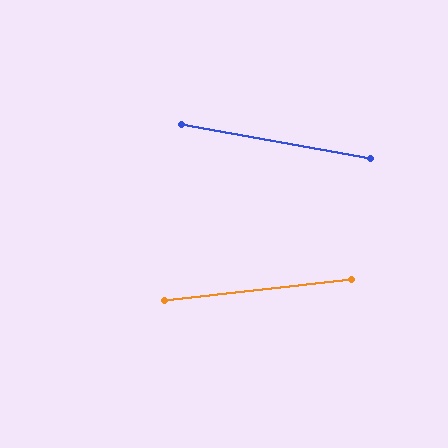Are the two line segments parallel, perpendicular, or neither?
Neither parallel nor perpendicular — they differ by about 17°.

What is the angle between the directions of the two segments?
Approximately 17 degrees.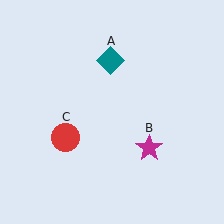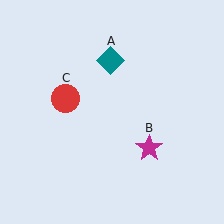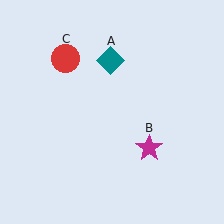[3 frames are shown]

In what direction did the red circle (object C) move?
The red circle (object C) moved up.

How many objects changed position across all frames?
1 object changed position: red circle (object C).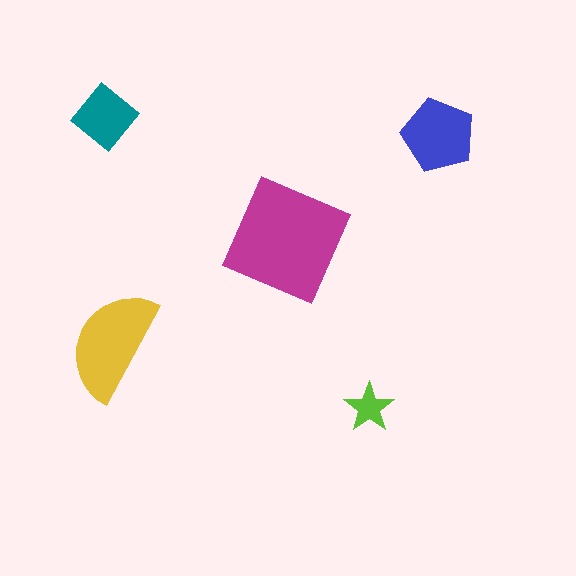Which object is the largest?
The magenta square.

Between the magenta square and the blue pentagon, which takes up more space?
The magenta square.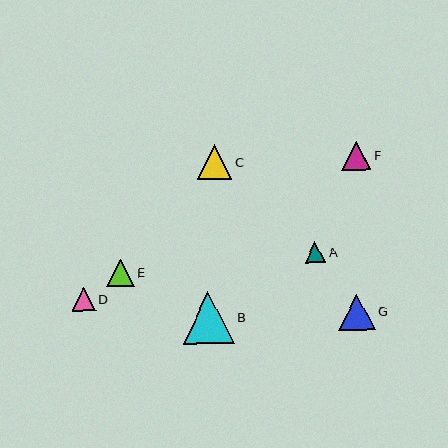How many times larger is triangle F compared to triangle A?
Triangle F is approximately 1.4 times the size of triangle A.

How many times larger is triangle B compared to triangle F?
Triangle B is approximately 1.8 times the size of triangle F.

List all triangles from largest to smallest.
From largest to smallest: B, G, C, F, E, D, A.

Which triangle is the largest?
Triangle B is the largest with a size of approximately 51 pixels.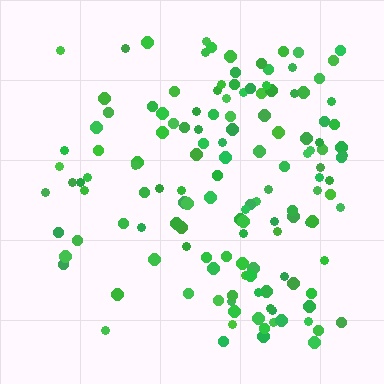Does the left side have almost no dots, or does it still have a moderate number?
Still a moderate number, just noticeably fewer than the right.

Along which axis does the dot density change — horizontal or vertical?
Horizontal.